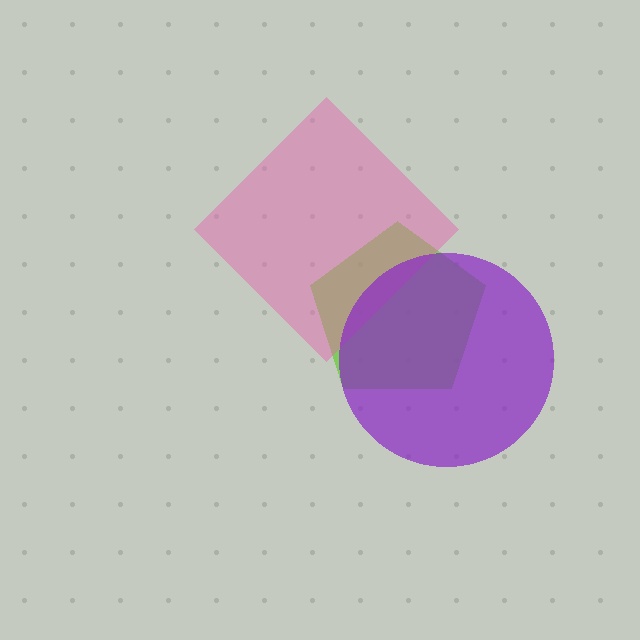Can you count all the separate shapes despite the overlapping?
Yes, there are 3 separate shapes.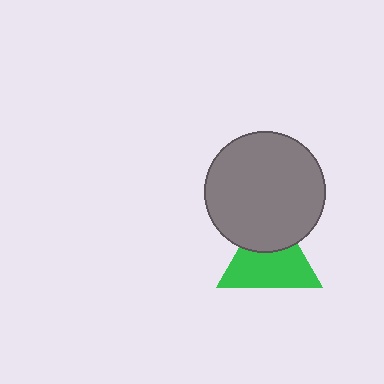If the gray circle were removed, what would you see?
You would see the complete green triangle.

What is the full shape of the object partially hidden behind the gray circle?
The partially hidden object is a green triangle.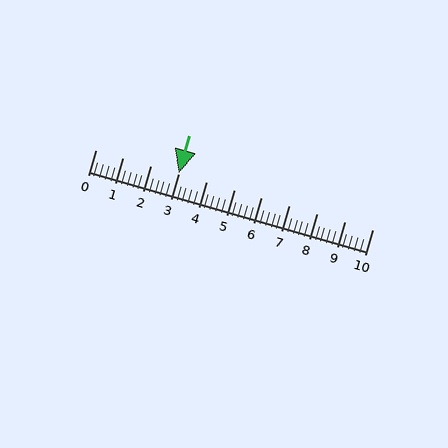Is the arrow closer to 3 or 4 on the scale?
The arrow is closer to 3.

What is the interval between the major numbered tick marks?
The major tick marks are spaced 1 units apart.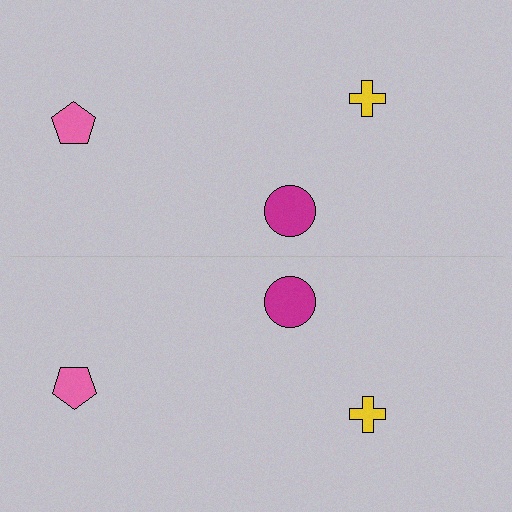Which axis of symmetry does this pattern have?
The pattern has a horizontal axis of symmetry running through the center of the image.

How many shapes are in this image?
There are 6 shapes in this image.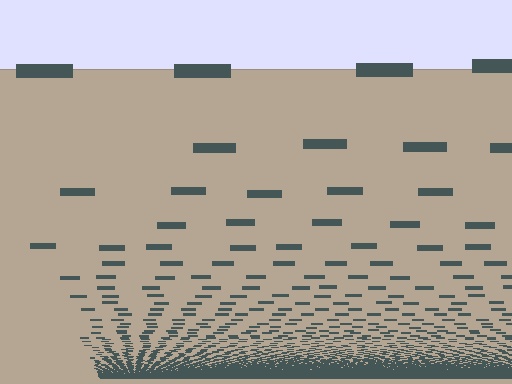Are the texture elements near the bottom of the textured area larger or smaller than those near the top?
Smaller. The gradient is inverted — elements near the bottom are smaller and denser.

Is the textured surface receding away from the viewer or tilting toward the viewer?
The surface appears to tilt toward the viewer. Texture elements get larger and sparser toward the top.